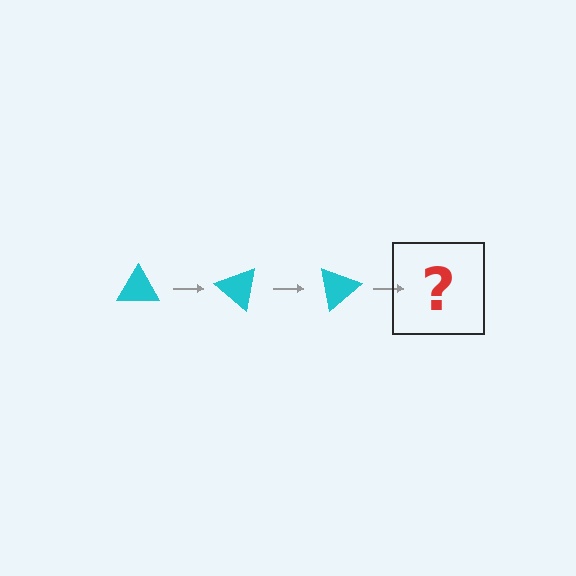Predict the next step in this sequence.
The next step is a cyan triangle rotated 120 degrees.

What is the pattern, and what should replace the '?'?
The pattern is that the triangle rotates 40 degrees each step. The '?' should be a cyan triangle rotated 120 degrees.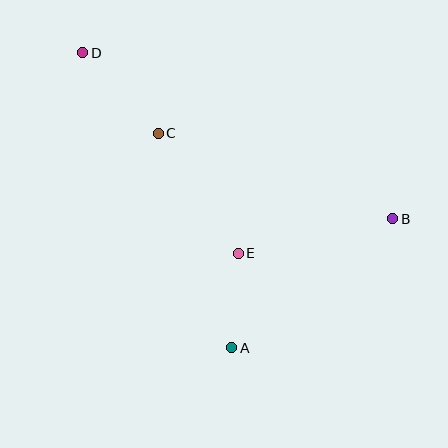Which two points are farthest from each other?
Points B and D are farthest from each other.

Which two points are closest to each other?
Points A and E are closest to each other.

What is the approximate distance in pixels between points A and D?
The distance between A and D is approximately 331 pixels.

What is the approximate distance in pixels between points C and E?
The distance between C and E is approximately 144 pixels.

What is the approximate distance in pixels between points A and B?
The distance between A and B is approximately 206 pixels.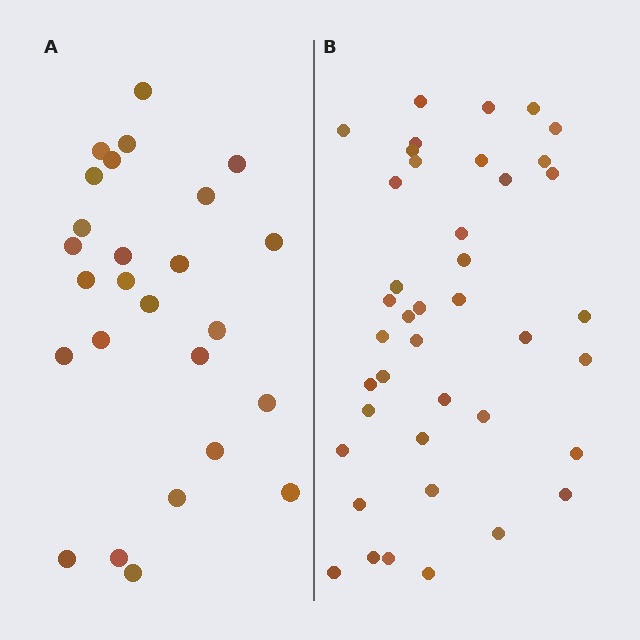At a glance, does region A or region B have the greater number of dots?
Region B (the right region) has more dots.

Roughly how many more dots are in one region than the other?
Region B has approximately 15 more dots than region A.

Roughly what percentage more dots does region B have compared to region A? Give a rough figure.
About 60% more.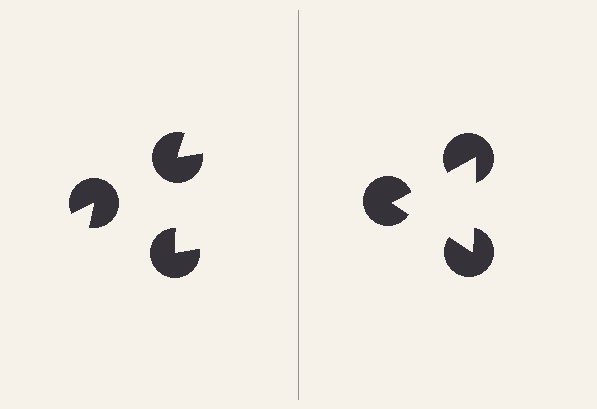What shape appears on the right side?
An illusory triangle.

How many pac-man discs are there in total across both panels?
6 — 3 on each side.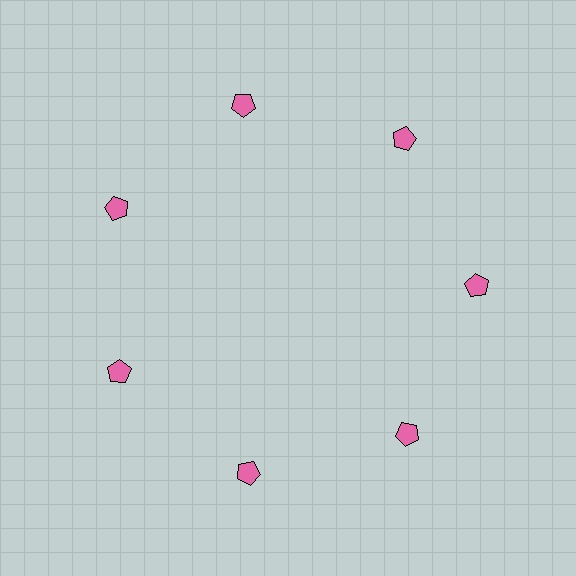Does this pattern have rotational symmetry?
Yes, this pattern has 7-fold rotational symmetry. It looks the same after rotating 51 degrees around the center.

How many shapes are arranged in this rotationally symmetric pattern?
There are 7 shapes, arranged in 7 groups of 1.